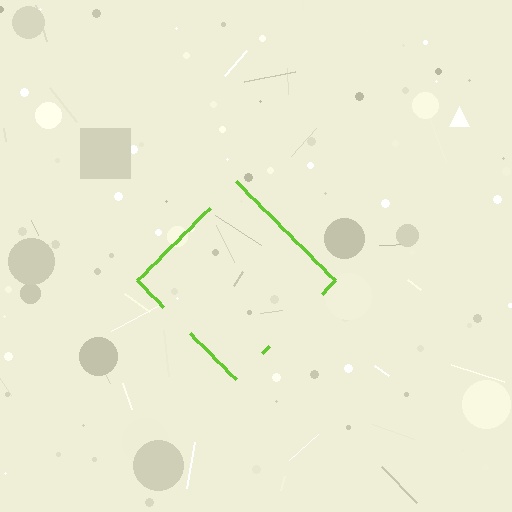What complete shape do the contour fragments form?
The contour fragments form a diamond.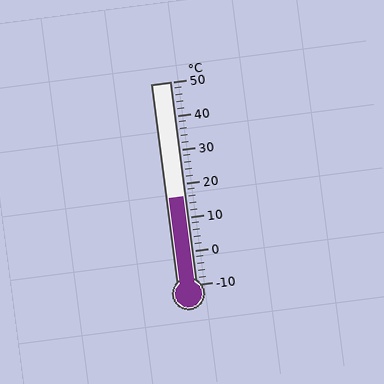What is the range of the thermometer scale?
The thermometer scale ranges from -10°C to 50°C.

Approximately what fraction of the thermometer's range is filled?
The thermometer is filled to approximately 45% of its range.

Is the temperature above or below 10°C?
The temperature is above 10°C.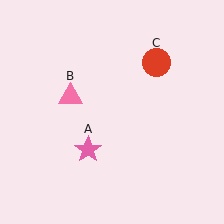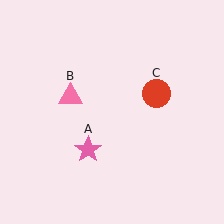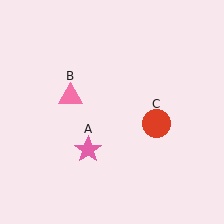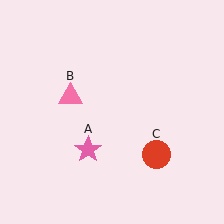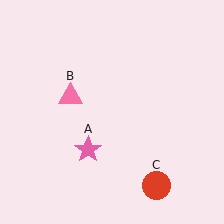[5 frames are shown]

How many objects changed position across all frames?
1 object changed position: red circle (object C).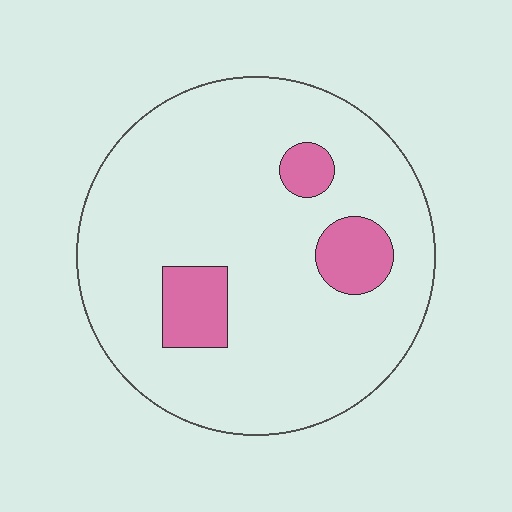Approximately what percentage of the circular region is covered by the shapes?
Approximately 15%.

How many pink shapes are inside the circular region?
3.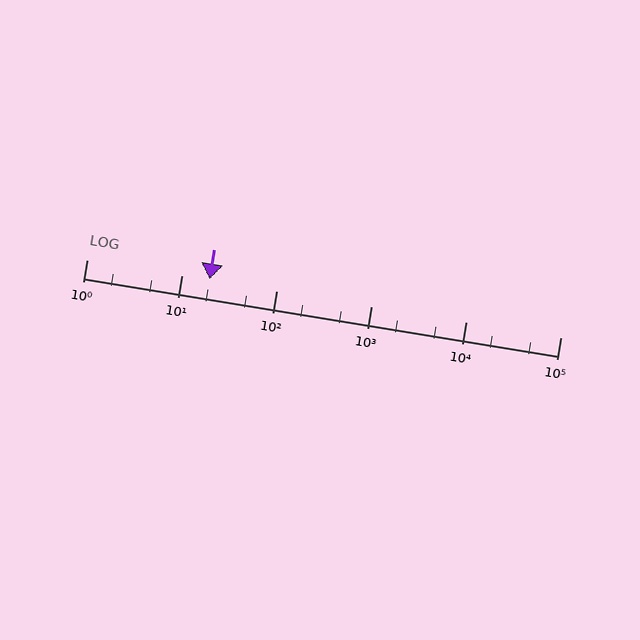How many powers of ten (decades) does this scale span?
The scale spans 5 decades, from 1 to 100000.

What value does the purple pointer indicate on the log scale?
The pointer indicates approximately 20.